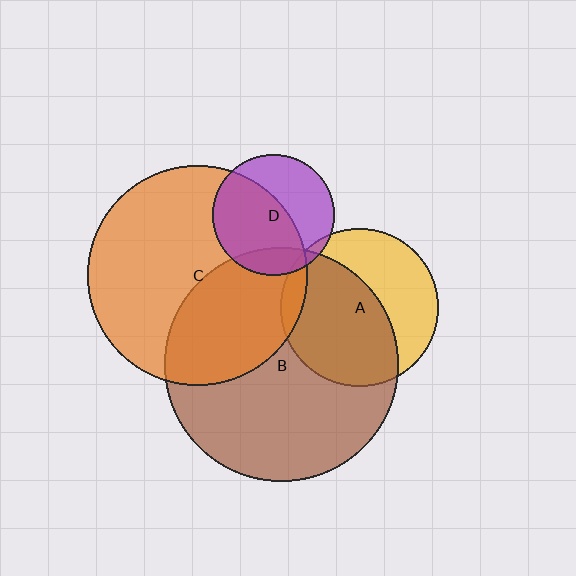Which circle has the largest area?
Circle B (brown).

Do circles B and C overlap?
Yes.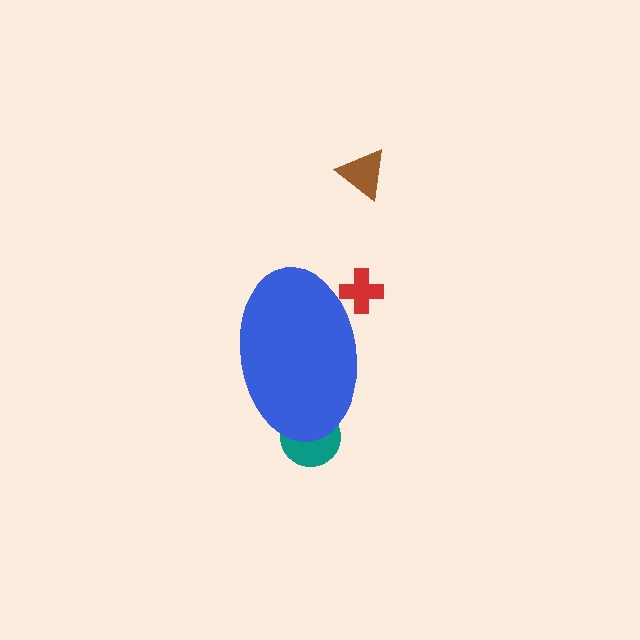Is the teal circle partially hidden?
Yes, the teal circle is partially hidden behind the blue ellipse.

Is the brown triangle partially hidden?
No, the brown triangle is fully visible.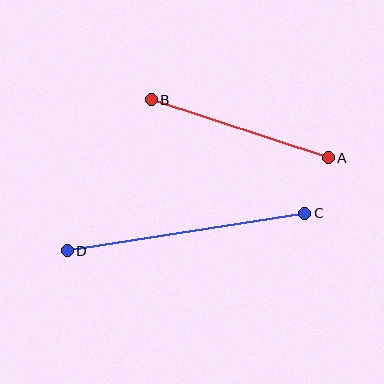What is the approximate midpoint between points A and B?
The midpoint is at approximately (240, 129) pixels.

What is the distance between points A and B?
The distance is approximately 187 pixels.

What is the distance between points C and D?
The distance is approximately 240 pixels.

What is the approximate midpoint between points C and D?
The midpoint is at approximately (186, 232) pixels.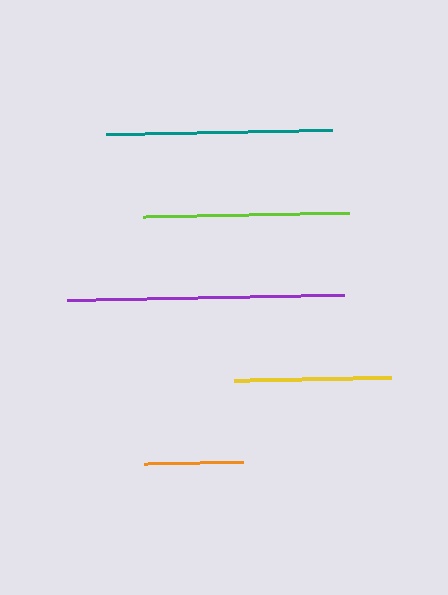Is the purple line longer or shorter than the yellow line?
The purple line is longer than the yellow line.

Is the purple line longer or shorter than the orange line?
The purple line is longer than the orange line.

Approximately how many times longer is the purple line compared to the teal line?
The purple line is approximately 1.2 times the length of the teal line.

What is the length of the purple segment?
The purple segment is approximately 278 pixels long.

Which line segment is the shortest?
The orange line is the shortest at approximately 99 pixels.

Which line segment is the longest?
The purple line is the longest at approximately 278 pixels.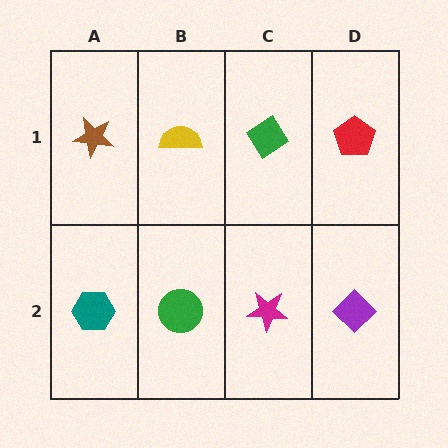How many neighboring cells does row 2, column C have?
3.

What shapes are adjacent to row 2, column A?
A brown star (row 1, column A), a green circle (row 2, column B).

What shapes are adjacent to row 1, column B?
A green circle (row 2, column B), a brown star (row 1, column A), a green diamond (row 1, column C).